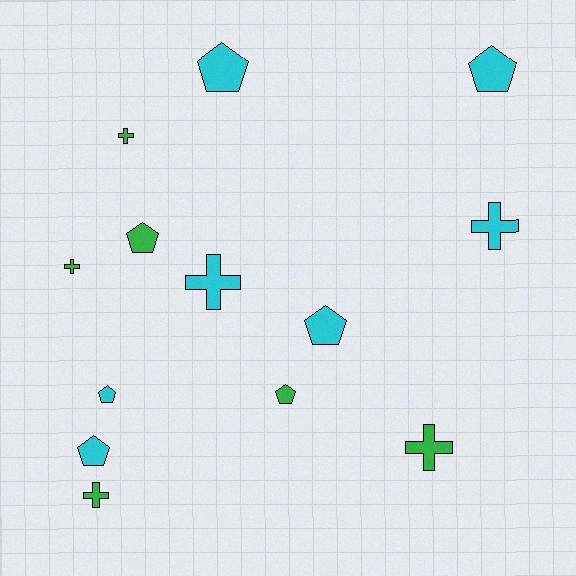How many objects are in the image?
There are 13 objects.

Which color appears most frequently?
Cyan, with 7 objects.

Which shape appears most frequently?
Pentagon, with 7 objects.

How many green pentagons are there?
There are 2 green pentagons.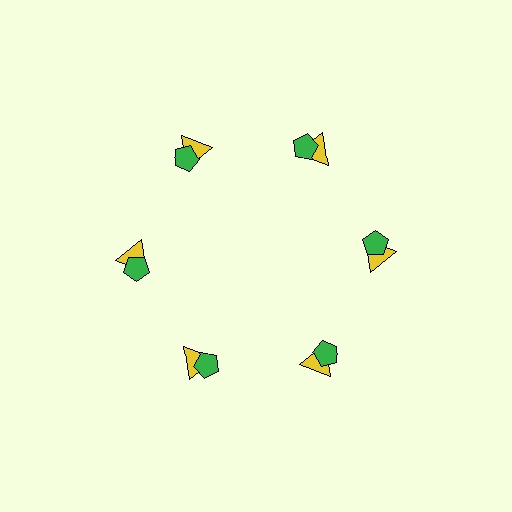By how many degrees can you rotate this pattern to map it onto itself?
The pattern maps onto itself every 60 degrees of rotation.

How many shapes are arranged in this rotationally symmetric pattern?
There are 12 shapes, arranged in 6 groups of 2.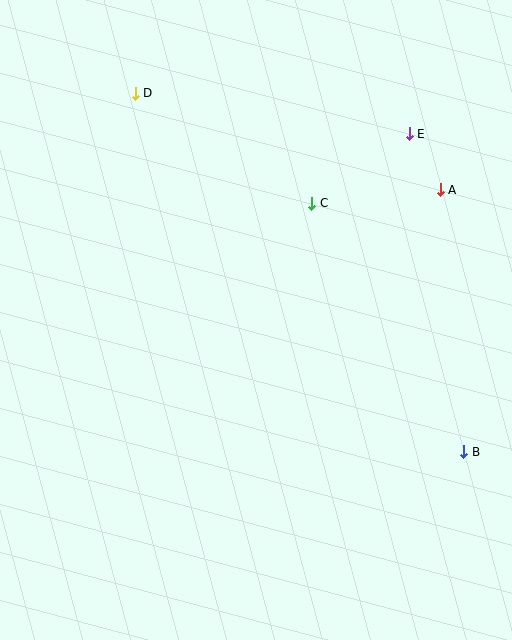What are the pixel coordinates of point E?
Point E is at (409, 134).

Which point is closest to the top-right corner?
Point E is closest to the top-right corner.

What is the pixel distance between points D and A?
The distance between D and A is 320 pixels.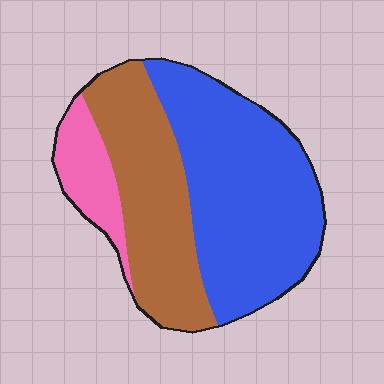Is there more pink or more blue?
Blue.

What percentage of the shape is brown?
Brown takes up between a quarter and a half of the shape.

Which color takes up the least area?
Pink, at roughly 10%.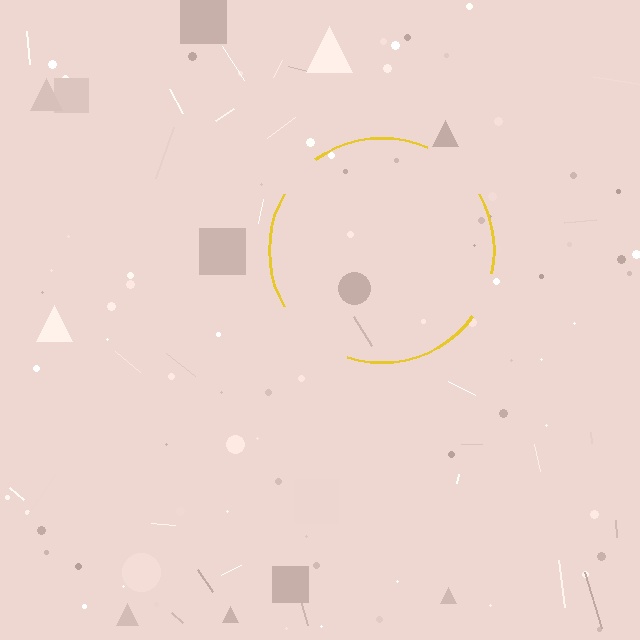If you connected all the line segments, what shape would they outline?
They would outline a circle.